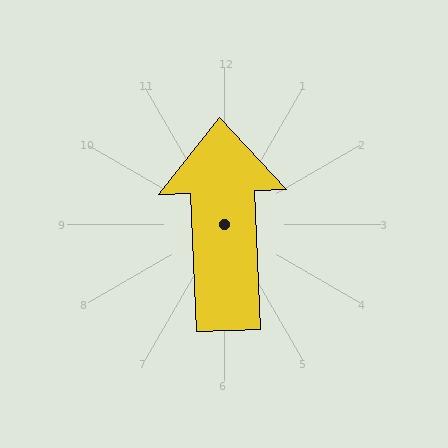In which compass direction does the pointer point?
North.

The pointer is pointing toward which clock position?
Roughly 12 o'clock.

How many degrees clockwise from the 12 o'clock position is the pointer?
Approximately 358 degrees.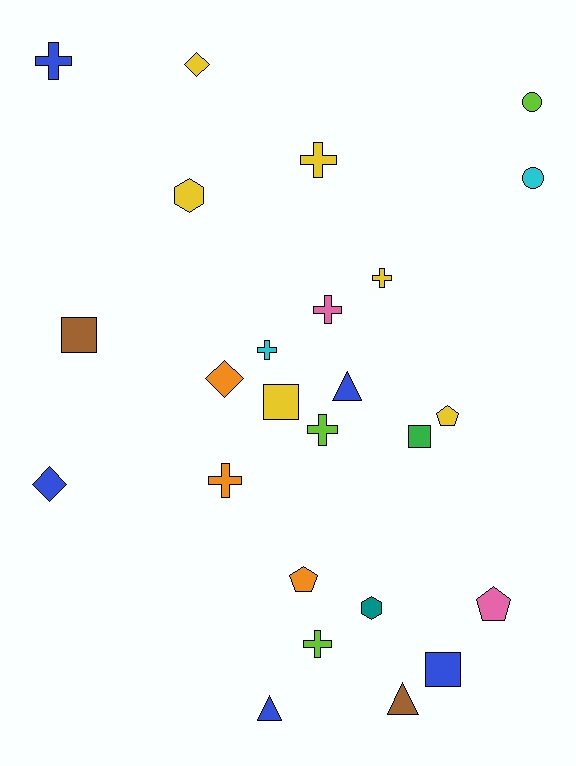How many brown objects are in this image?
There are 2 brown objects.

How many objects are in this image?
There are 25 objects.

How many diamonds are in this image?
There are 3 diamonds.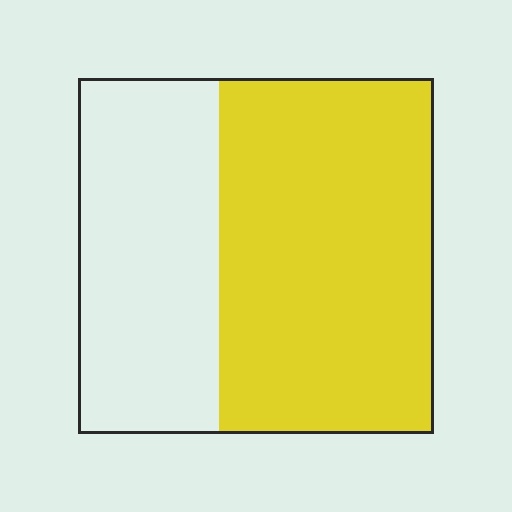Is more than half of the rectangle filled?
Yes.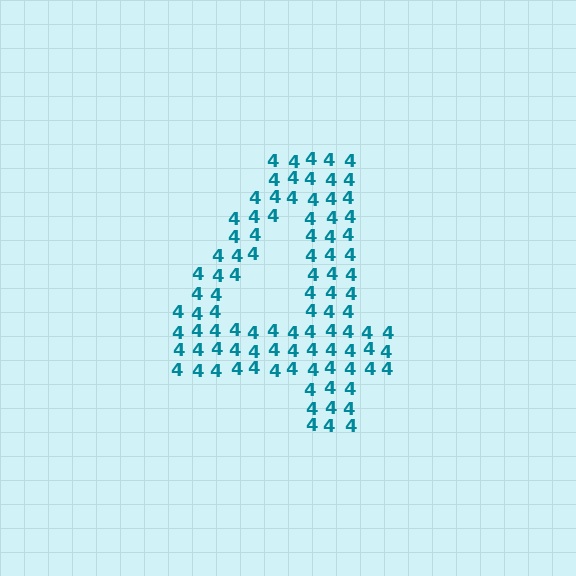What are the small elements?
The small elements are digit 4's.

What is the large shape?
The large shape is the digit 4.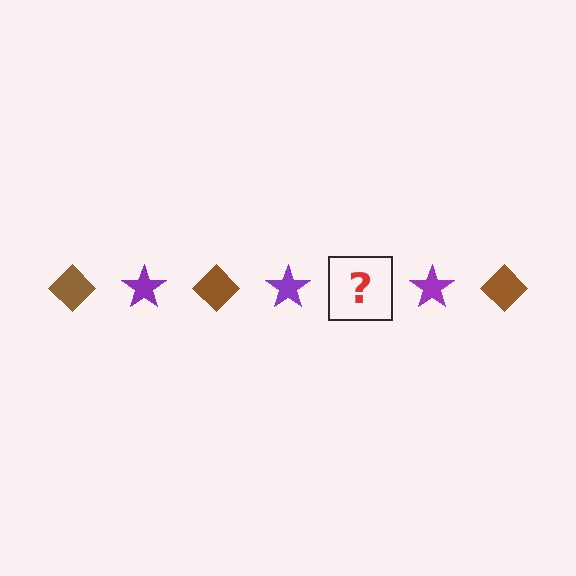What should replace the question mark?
The question mark should be replaced with a brown diamond.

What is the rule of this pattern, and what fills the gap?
The rule is that the pattern alternates between brown diamond and purple star. The gap should be filled with a brown diamond.